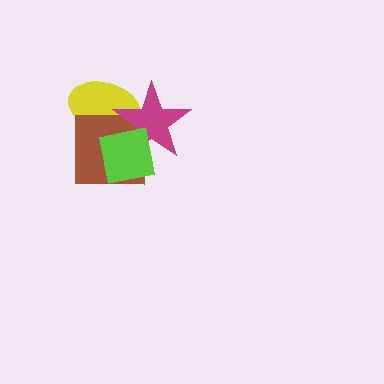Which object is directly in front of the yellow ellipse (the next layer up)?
The brown square is directly in front of the yellow ellipse.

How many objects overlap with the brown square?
3 objects overlap with the brown square.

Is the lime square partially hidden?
No, no other shape covers it.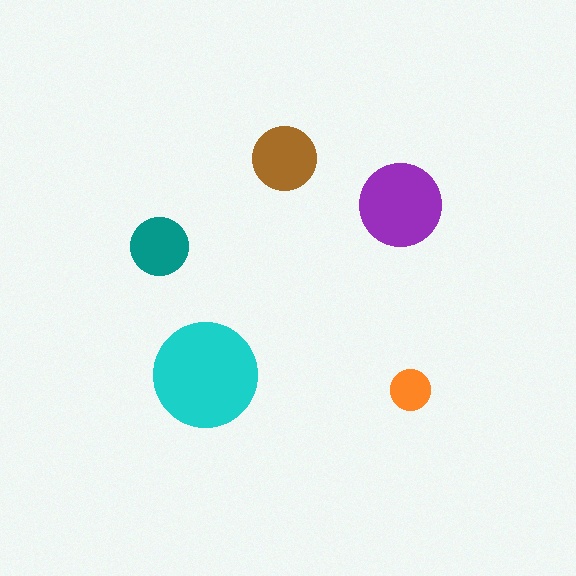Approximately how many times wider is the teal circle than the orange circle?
About 1.5 times wider.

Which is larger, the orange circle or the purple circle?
The purple one.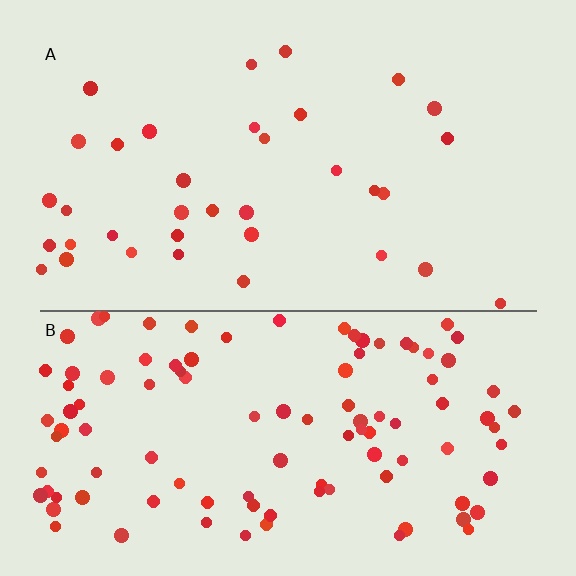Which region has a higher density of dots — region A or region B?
B (the bottom).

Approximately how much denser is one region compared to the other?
Approximately 3.1× — region B over region A.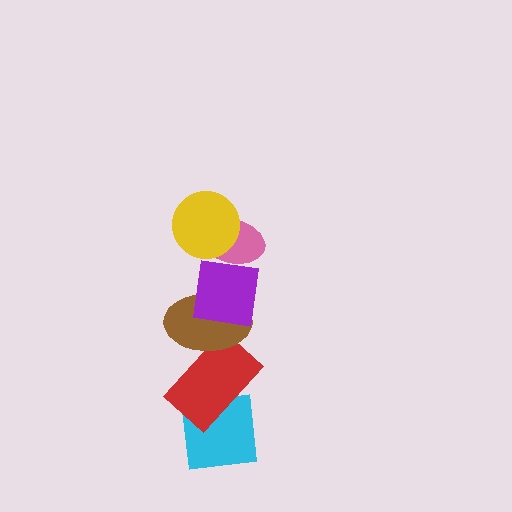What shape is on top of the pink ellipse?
The yellow circle is on top of the pink ellipse.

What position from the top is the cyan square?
The cyan square is 6th from the top.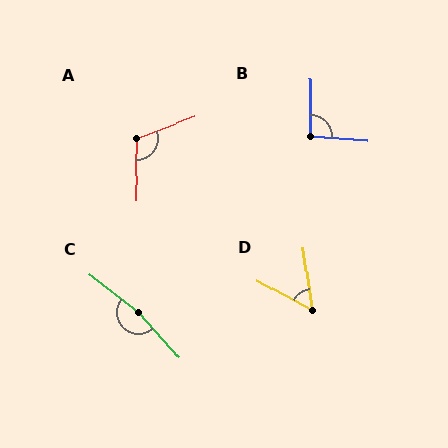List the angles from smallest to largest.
D (53°), B (93°), A (111°), C (170°).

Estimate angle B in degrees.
Approximately 93 degrees.